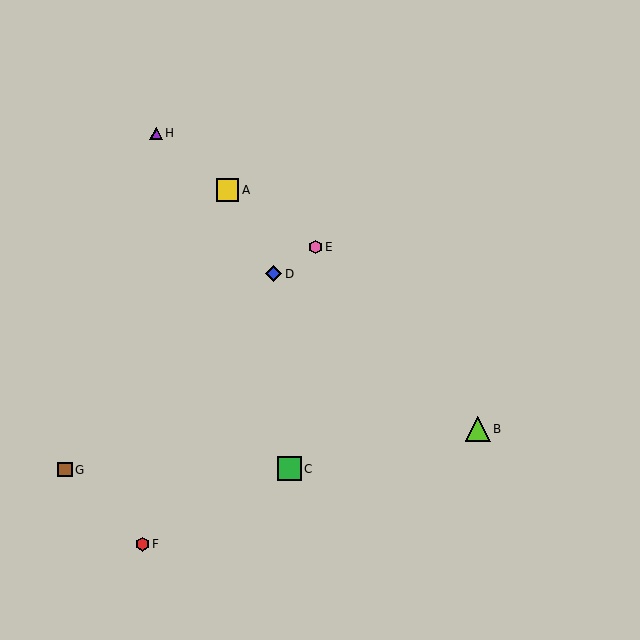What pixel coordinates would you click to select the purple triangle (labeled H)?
Click at (156, 133) to select the purple triangle H.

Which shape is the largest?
The lime triangle (labeled B) is the largest.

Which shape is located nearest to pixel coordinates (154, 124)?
The purple triangle (labeled H) at (156, 133) is nearest to that location.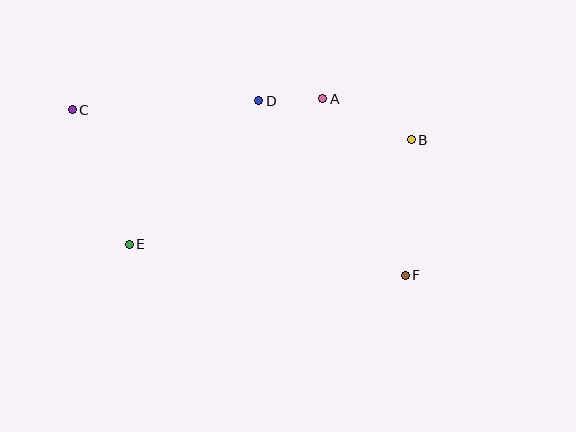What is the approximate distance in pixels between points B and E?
The distance between B and E is approximately 301 pixels.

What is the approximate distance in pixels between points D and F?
The distance between D and F is approximately 228 pixels.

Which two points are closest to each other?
Points A and D are closest to each other.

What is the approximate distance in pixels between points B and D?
The distance between B and D is approximately 158 pixels.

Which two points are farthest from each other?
Points C and F are farthest from each other.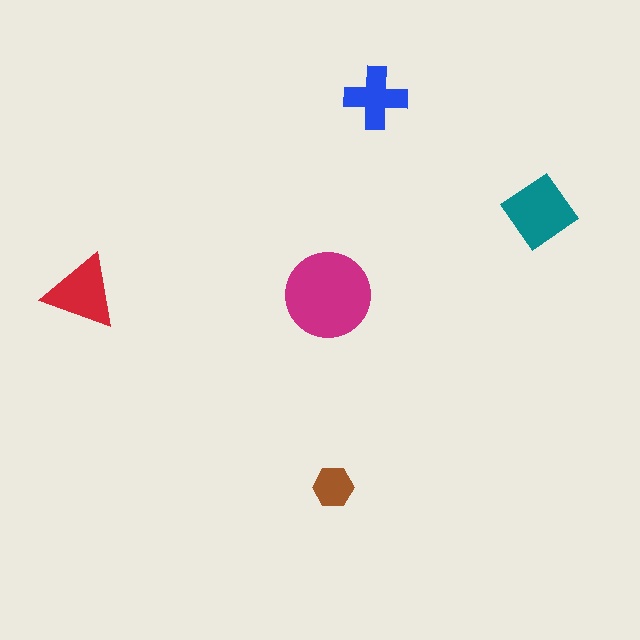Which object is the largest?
The magenta circle.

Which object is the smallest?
The brown hexagon.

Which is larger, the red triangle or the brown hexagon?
The red triangle.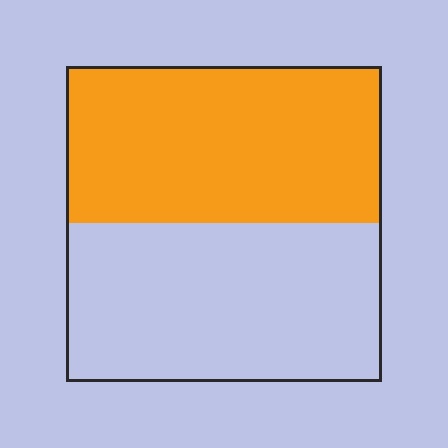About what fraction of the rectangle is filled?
About one half (1/2).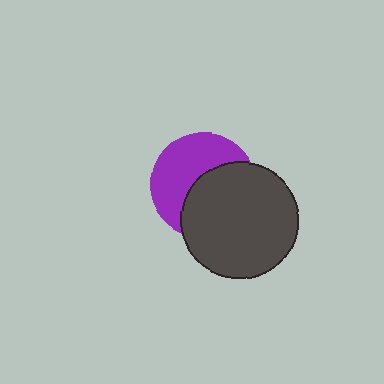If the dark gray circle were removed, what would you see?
You would see the complete purple circle.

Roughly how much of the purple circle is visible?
About half of it is visible (roughly 50%).